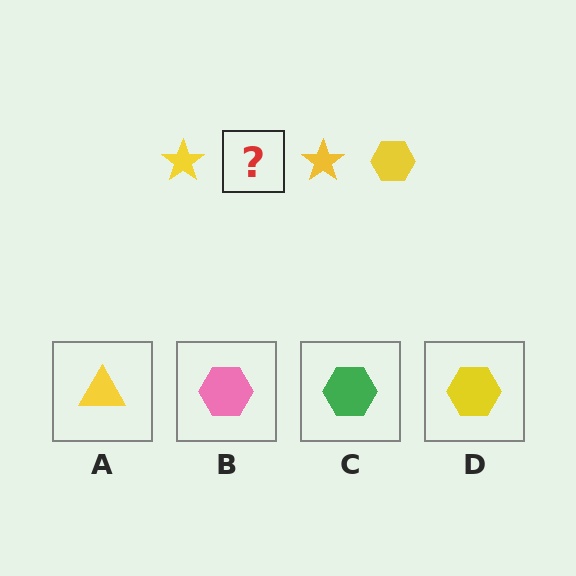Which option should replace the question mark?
Option D.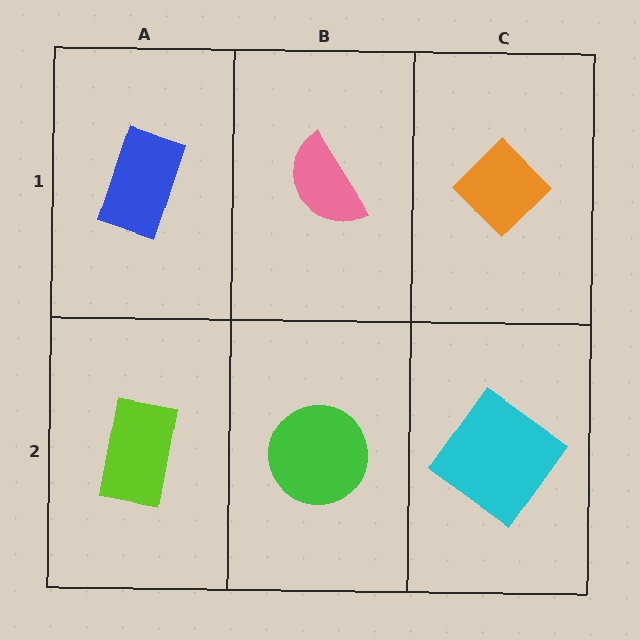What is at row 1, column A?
A blue rectangle.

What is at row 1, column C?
An orange diamond.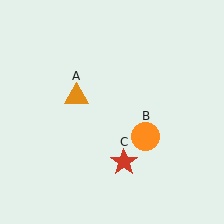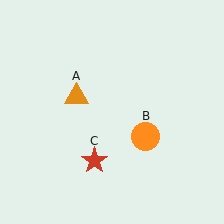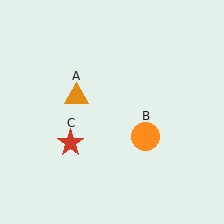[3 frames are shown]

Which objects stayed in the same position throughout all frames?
Orange triangle (object A) and orange circle (object B) remained stationary.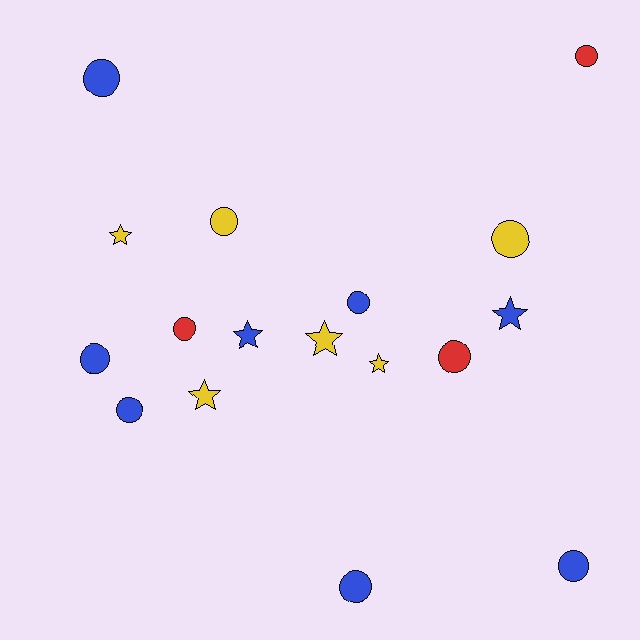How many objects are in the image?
There are 17 objects.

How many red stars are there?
There are no red stars.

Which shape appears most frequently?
Circle, with 11 objects.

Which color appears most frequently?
Blue, with 8 objects.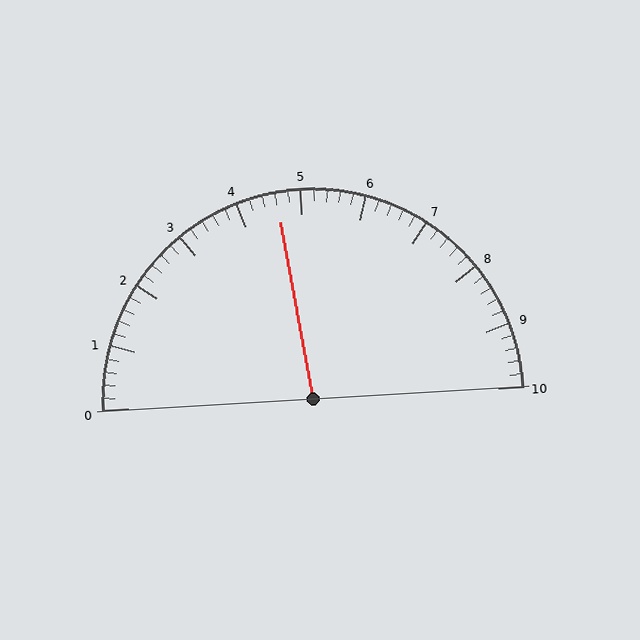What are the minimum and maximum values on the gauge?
The gauge ranges from 0 to 10.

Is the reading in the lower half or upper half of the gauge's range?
The reading is in the lower half of the range (0 to 10).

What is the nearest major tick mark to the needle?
The nearest major tick mark is 5.